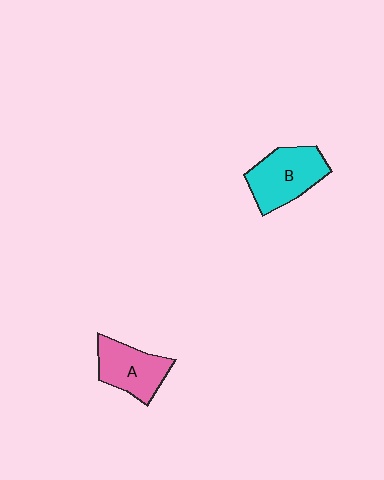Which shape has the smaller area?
Shape A (pink).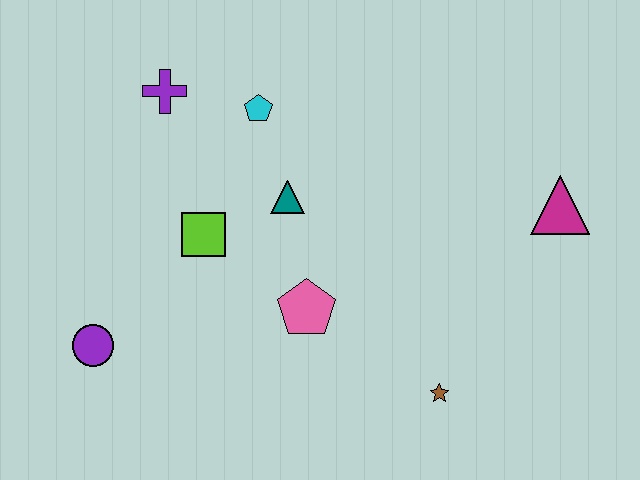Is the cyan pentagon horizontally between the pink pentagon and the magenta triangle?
No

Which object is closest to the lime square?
The teal triangle is closest to the lime square.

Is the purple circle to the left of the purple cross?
Yes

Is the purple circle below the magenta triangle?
Yes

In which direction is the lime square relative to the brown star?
The lime square is to the left of the brown star.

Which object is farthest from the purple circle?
The magenta triangle is farthest from the purple circle.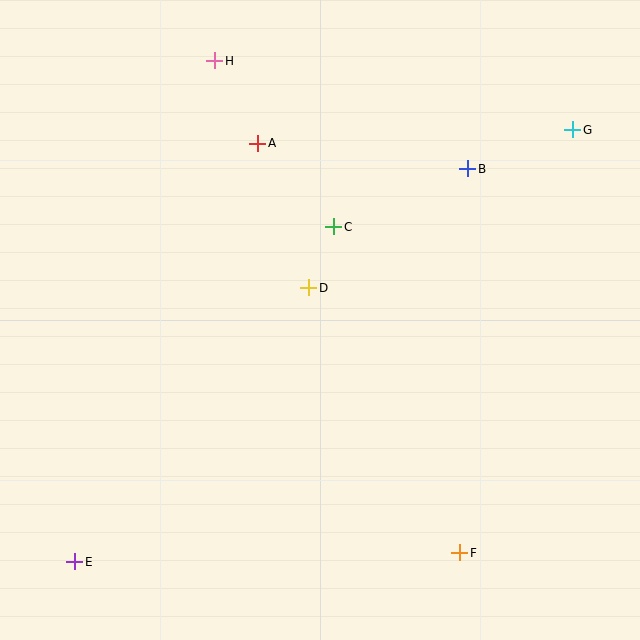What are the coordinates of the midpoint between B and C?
The midpoint between B and C is at (401, 198).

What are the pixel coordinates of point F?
Point F is at (460, 553).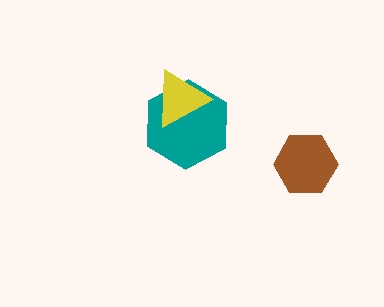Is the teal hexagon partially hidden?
Yes, it is partially covered by another shape.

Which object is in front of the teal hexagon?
The yellow triangle is in front of the teal hexagon.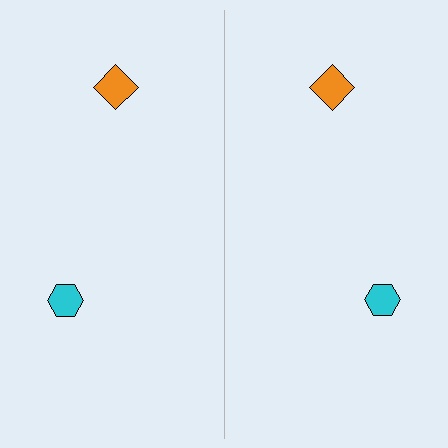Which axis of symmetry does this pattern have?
The pattern has a vertical axis of symmetry running through the center of the image.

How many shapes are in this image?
There are 4 shapes in this image.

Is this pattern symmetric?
Yes, this pattern has bilateral (reflection) symmetry.